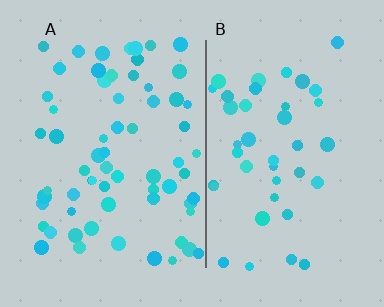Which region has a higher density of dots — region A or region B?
A (the left).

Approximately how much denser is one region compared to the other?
Approximately 1.6× — region A over region B.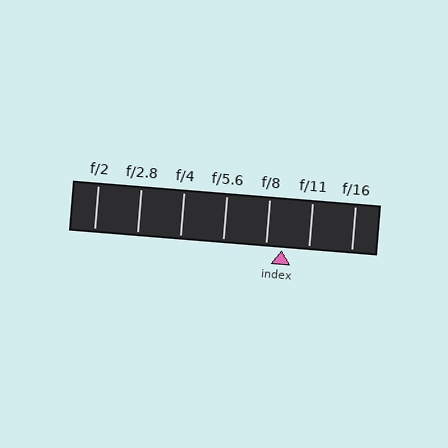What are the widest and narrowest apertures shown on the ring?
The widest aperture shown is f/2 and the narrowest is f/16.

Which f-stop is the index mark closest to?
The index mark is closest to f/8.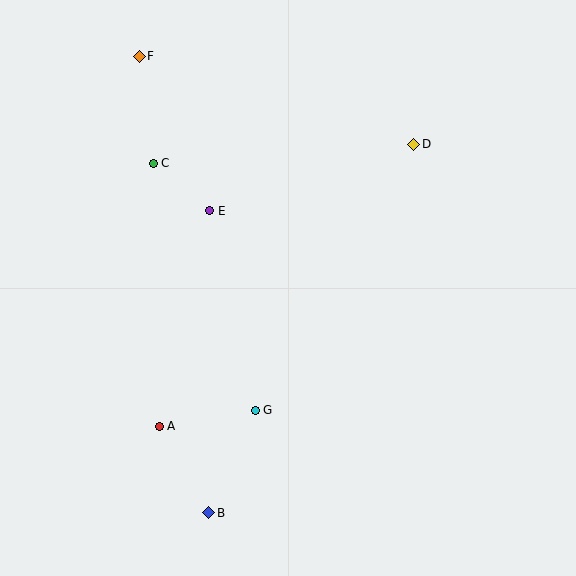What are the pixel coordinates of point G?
Point G is at (255, 410).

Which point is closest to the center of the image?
Point E at (210, 211) is closest to the center.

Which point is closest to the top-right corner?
Point D is closest to the top-right corner.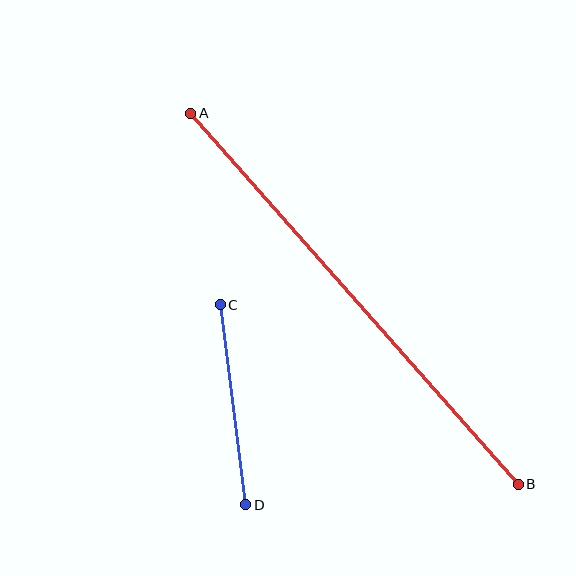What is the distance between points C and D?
The distance is approximately 201 pixels.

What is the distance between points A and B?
The distance is approximately 495 pixels.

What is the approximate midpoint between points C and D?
The midpoint is at approximately (233, 405) pixels.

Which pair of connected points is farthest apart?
Points A and B are farthest apart.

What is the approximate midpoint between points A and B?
The midpoint is at approximately (354, 299) pixels.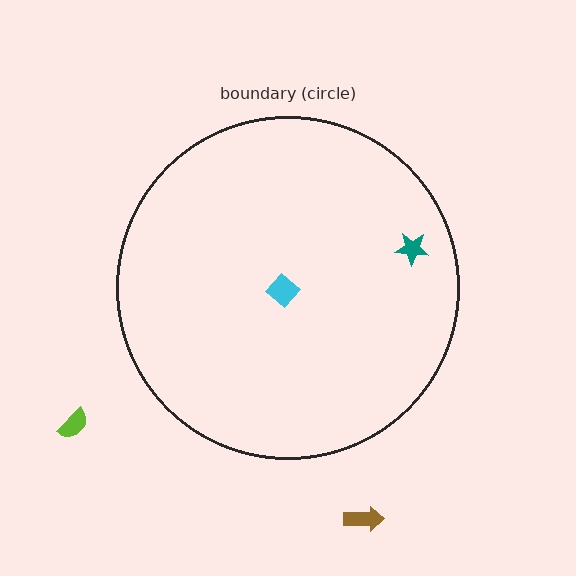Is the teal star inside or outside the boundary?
Inside.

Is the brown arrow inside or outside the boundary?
Outside.